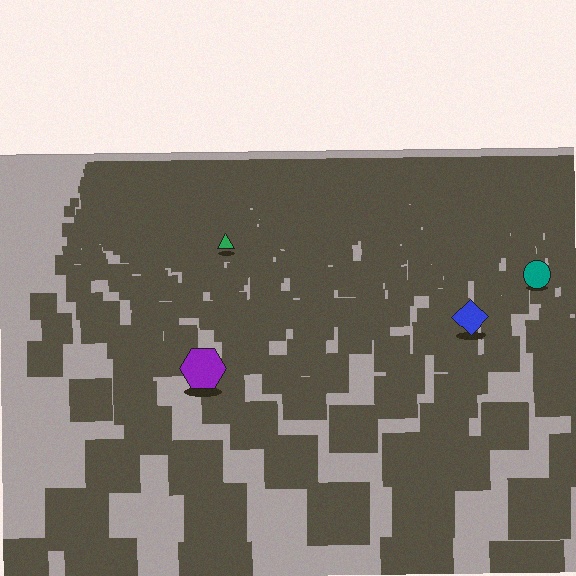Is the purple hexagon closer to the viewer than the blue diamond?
Yes. The purple hexagon is closer — you can tell from the texture gradient: the ground texture is coarser near it.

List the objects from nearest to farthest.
From nearest to farthest: the purple hexagon, the blue diamond, the teal circle, the green triangle.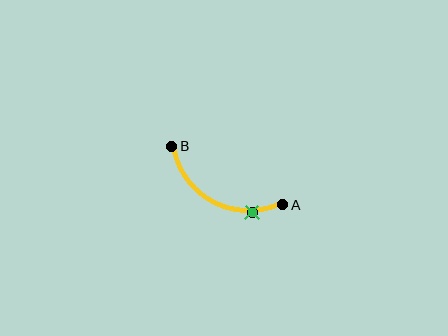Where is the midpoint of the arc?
The arc midpoint is the point on the curve farthest from the straight line joining A and B. It sits below that line.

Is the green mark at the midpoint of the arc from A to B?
No. The green mark lies on the arc but is closer to endpoint A. The arc midpoint would be at the point on the curve equidistant along the arc from both A and B.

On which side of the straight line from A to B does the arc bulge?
The arc bulges below the straight line connecting A and B.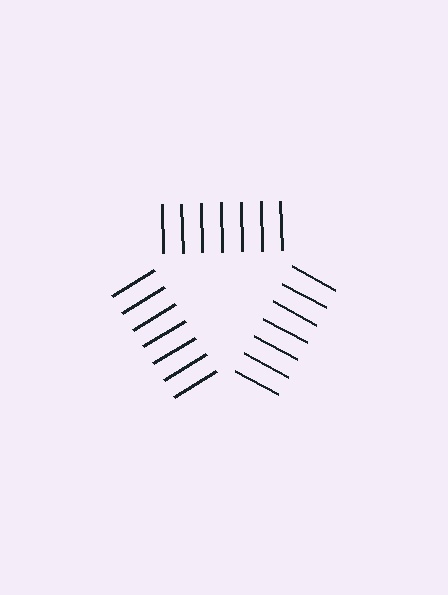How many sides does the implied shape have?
3 sides — the line-ends trace a triangle.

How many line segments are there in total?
21 — 7 along each of the 3 edges.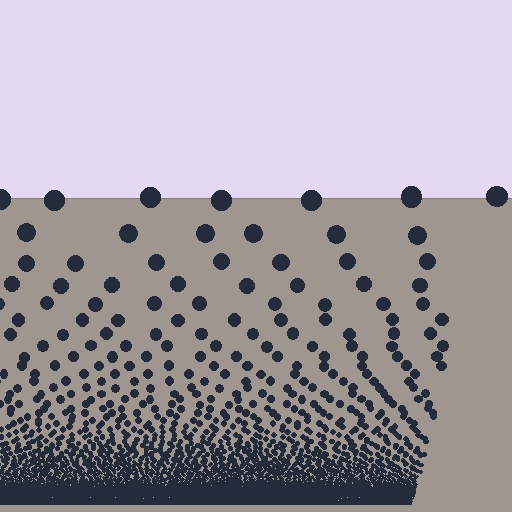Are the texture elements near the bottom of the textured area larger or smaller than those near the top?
Smaller. The gradient is inverted — elements near the bottom are smaller and denser.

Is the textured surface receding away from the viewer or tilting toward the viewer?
The surface appears to tilt toward the viewer. Texture elements get larger and sparser toward the top.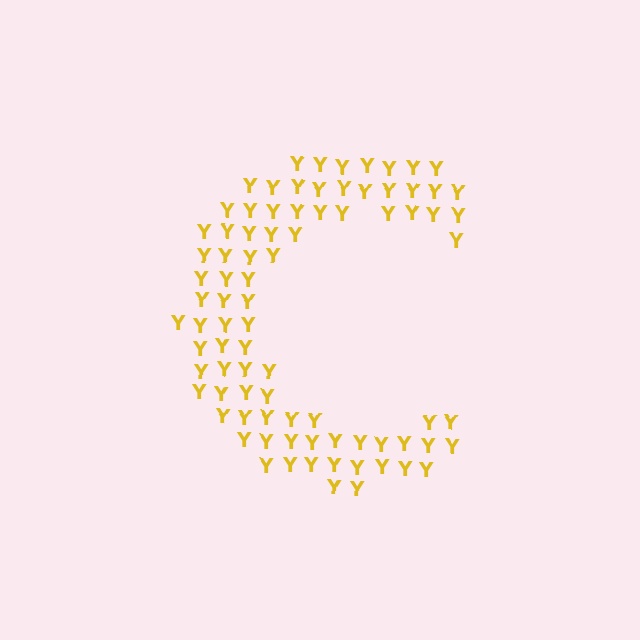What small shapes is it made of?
It is made of small letter Y's.